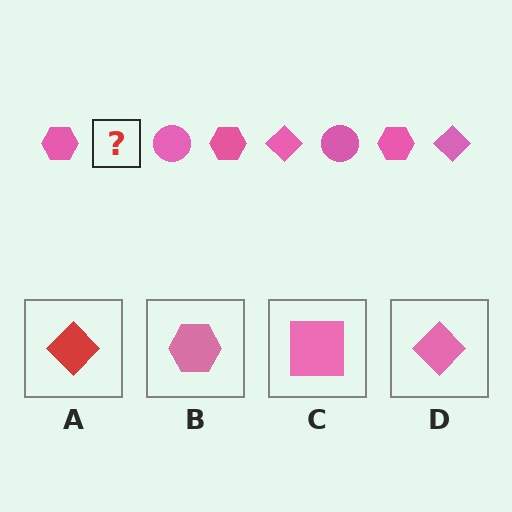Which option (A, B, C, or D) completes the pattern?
D.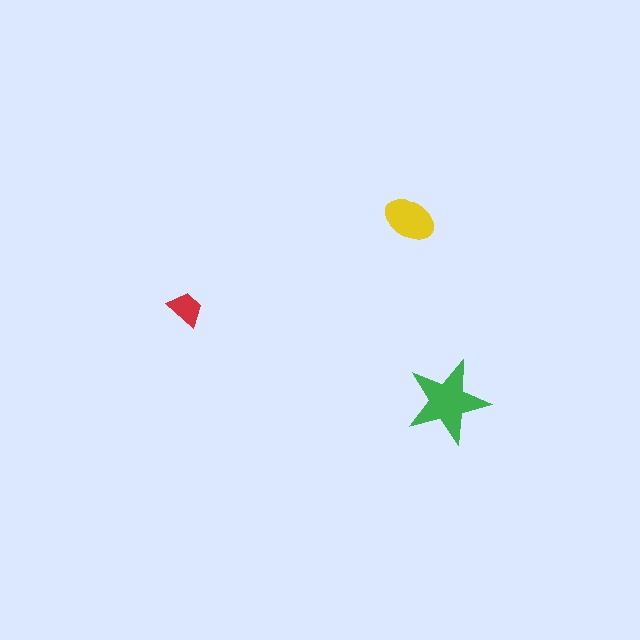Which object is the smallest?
The red trapezoid.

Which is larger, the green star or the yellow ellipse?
The green star.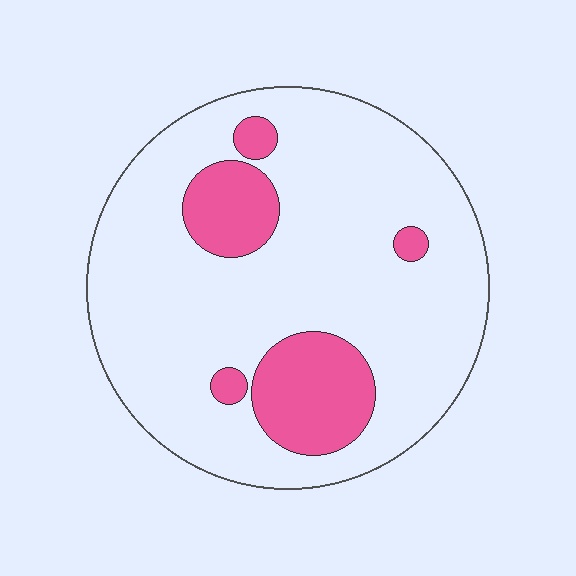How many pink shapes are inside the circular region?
5.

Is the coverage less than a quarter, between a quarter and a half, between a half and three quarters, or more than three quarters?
Less than a quarter.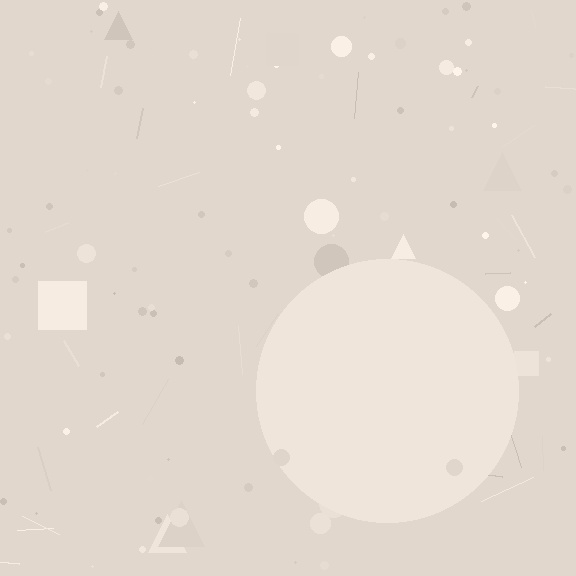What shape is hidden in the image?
A circle is hidden in the image.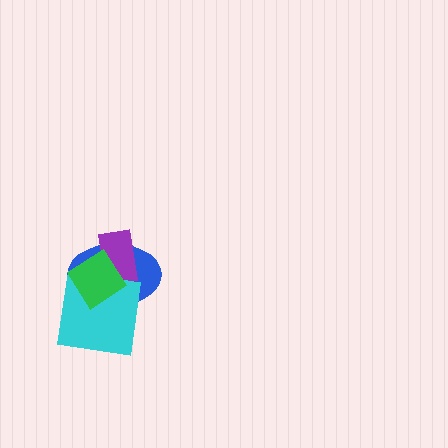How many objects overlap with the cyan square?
2 objects overlap with the cyan square.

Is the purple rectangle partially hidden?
Yes, it is partially covered by another shape.